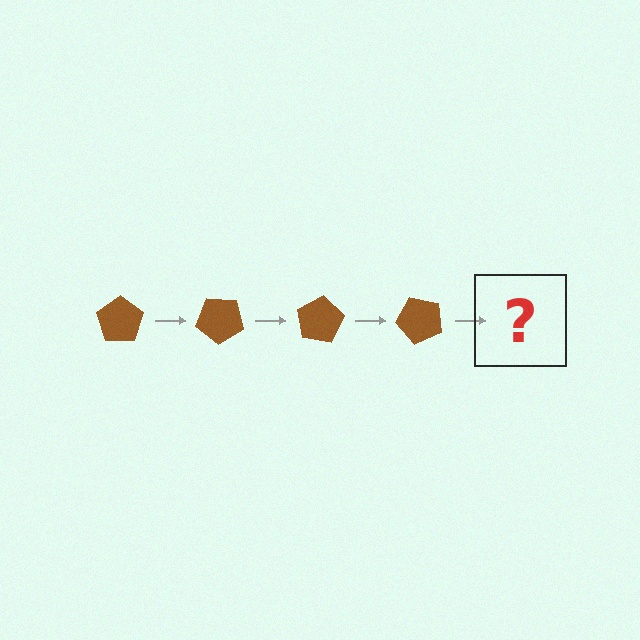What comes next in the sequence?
The next element should be a brown pentagon rotated 160 degrees.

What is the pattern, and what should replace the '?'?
The pattern is that the pentagon rotates 40 degrees each step. The '?' should be a brown pentagon rotated 160 degrees.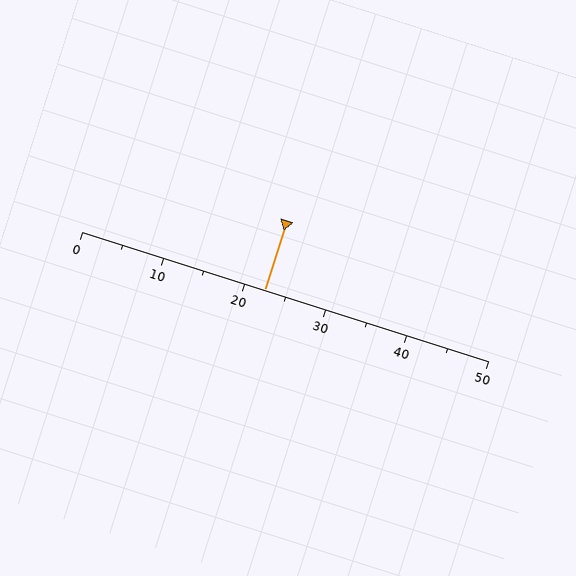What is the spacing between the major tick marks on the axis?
The major ticks are spaced 10 apart.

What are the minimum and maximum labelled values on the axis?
The axis runs from 0 to 50.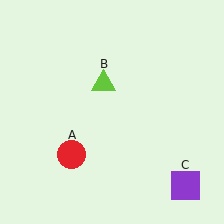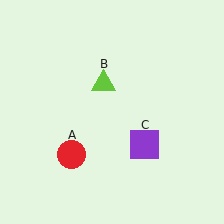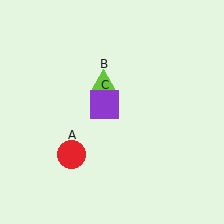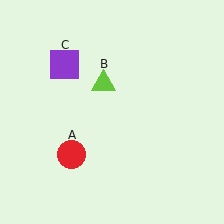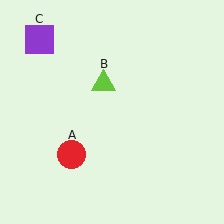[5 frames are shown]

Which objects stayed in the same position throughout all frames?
Red circle (object A) and lime triangle (object B) remained stationary.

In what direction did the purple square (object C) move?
The purple square (object C) moved up and to the left.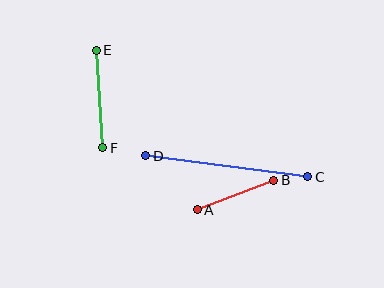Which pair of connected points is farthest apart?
Points C and D are farthest apart.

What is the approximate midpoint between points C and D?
The midpoint is at approximately (227, 166) pixels.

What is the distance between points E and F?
The distance is approximately 98 pixels.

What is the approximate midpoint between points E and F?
The midpoint is at approximately (99, 99) pixels.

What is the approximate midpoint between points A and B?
The midpoint is at approximately (236, 195) pixels.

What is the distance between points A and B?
The distance is approximately 82 pixels.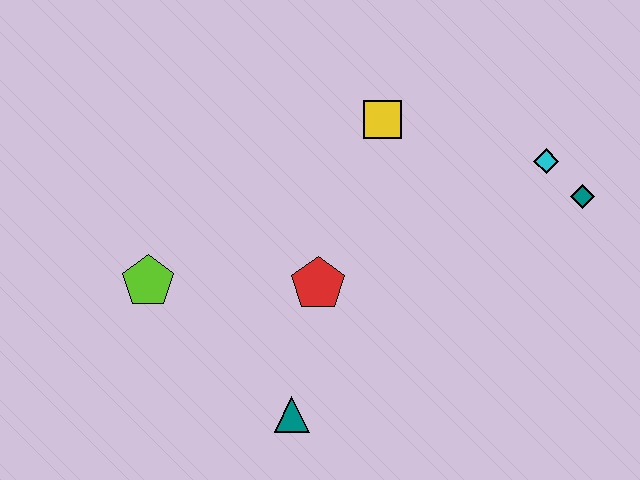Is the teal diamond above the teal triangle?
Yes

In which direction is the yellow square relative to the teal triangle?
The yellow square is above the teal triangle.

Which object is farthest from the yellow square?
The teal triangle is farthest from the yellow square.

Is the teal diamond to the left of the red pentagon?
No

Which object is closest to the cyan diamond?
The teal diamond is closest to the cyan diamond.